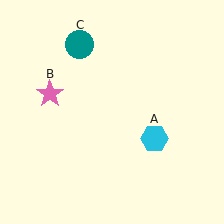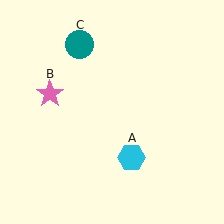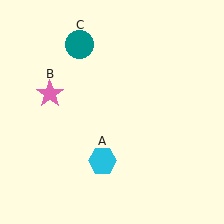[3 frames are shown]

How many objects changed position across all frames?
1 object changed position: cyan hexagon (object A).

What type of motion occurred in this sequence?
The cyan hexagon (object A) rotated clockwise around the center of the scene.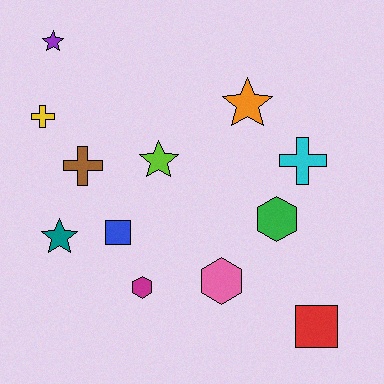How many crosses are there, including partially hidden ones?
There are 3 crosses.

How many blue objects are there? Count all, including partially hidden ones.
There is 1 blue object.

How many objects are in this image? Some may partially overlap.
There are 12 objects.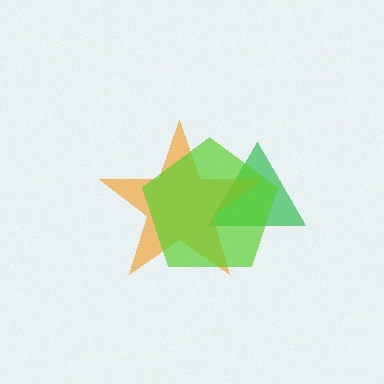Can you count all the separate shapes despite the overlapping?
Yes, there are 3 separate shapes.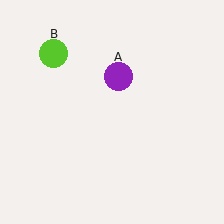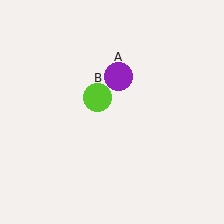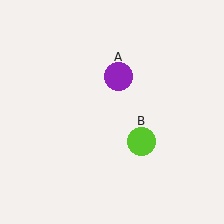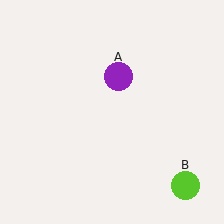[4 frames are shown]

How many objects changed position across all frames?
1 object changed position: lime circle (object B).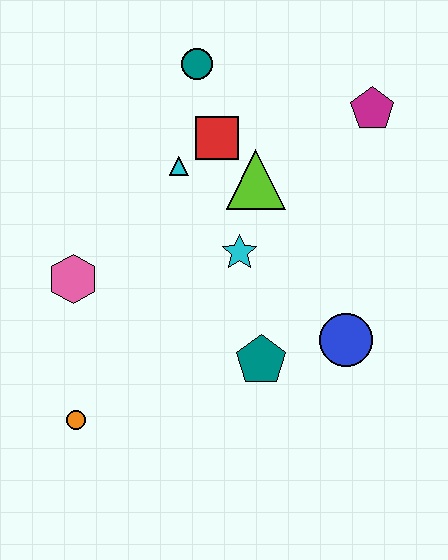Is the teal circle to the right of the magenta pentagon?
No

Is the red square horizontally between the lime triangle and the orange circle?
Yes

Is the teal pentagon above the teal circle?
No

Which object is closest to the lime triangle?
The red square is closest to the lime triangle.